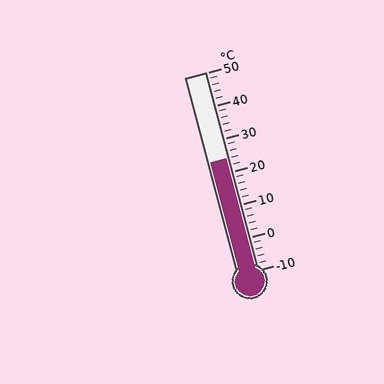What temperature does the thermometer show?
The thermometer shows approximately 24°C.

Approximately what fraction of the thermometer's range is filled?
The thermometer is filled to approximately 55% of its range.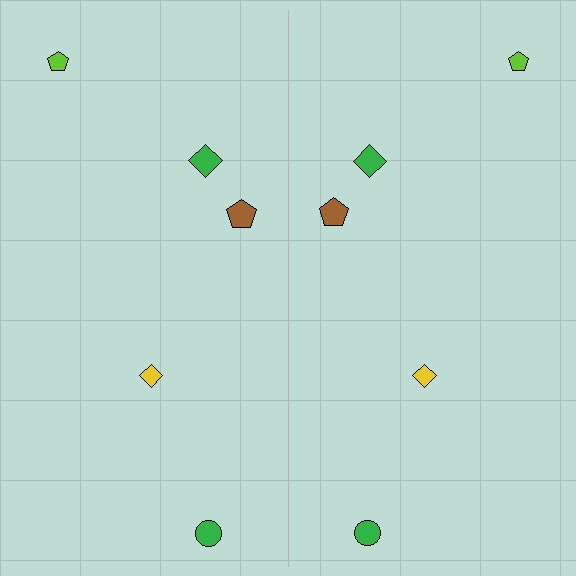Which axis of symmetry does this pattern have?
The pattern has a vertical axis of symmetry running through the center of the image.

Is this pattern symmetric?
Yes, this pattern has bilateral (reflection) symmetry.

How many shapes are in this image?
There are 10 shapes in this image.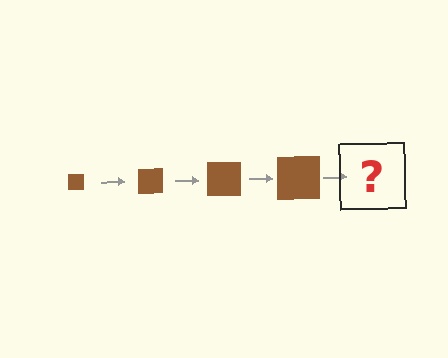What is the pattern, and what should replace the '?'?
The pattern is that the square gets progressively larger each step. The '?' should be a brown square, larger than the previous one.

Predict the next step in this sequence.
The next step is a brown square, larger than the previous one.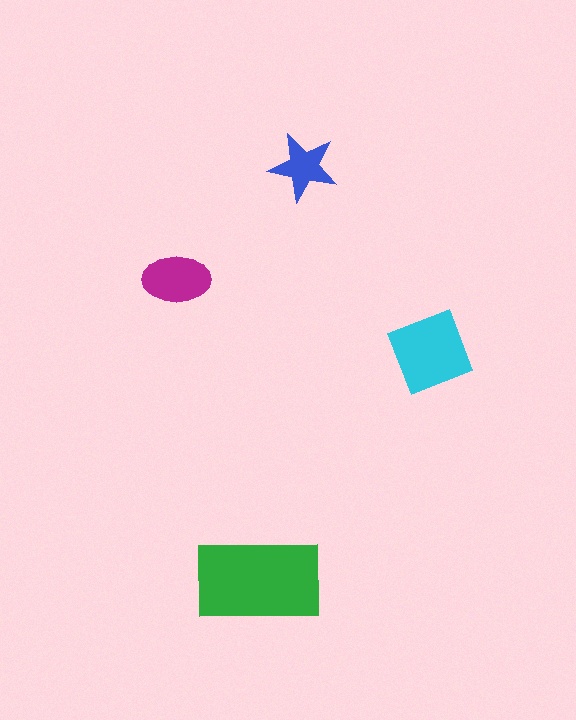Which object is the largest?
The green rectangle.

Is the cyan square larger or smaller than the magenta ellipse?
Larger.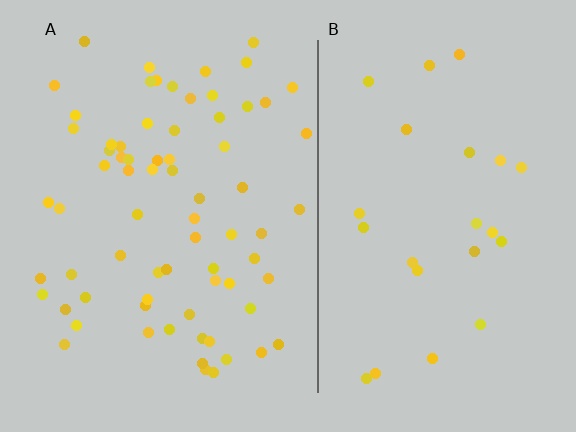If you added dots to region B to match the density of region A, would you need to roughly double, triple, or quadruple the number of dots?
Approximately triple.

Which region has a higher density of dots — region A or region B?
A (the left).